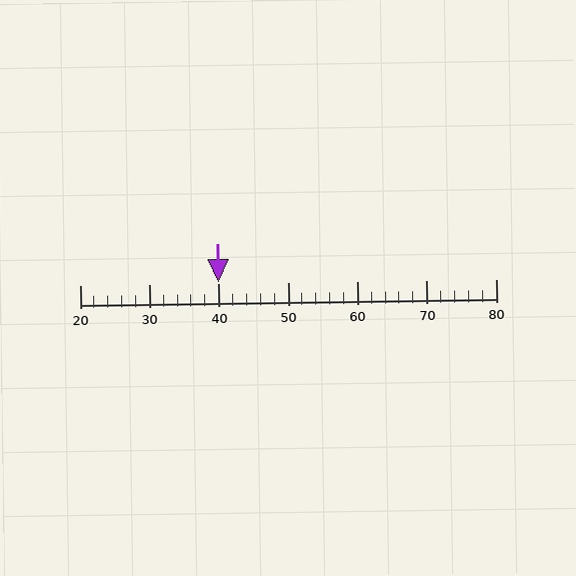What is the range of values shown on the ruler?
The ruler shows values from 20 to 80.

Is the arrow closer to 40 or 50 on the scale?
The arrow is closer to 40.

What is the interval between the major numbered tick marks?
The major tick marks are spaced 10 units apart.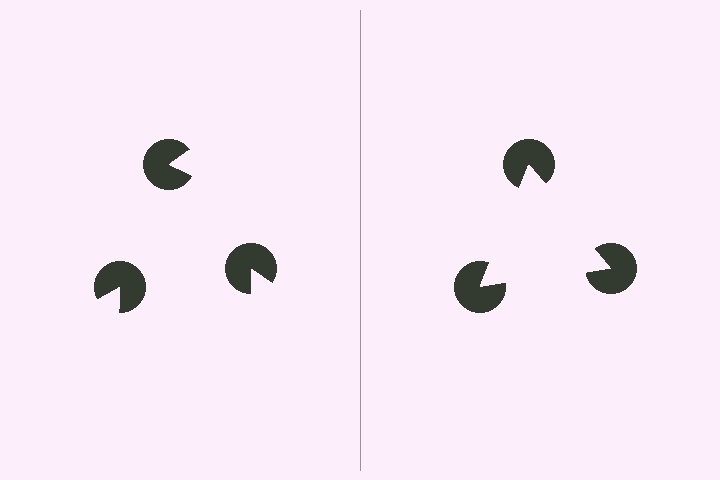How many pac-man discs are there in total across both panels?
6 — 3 on each side.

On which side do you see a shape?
An illusory triangle appears on the right side. On the left side the wedge cuts are rotated, so no coherent shape forms.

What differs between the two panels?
The pac-man discs are positioned identically on both sides; only the wedge orientations differ. On the right they align to a triangle; on the left they are misaligned.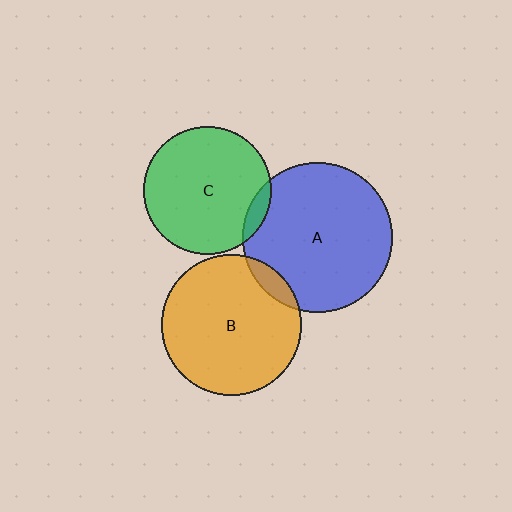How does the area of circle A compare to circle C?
Approximately 1.4 times.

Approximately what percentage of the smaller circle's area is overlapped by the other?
Approximately 5%.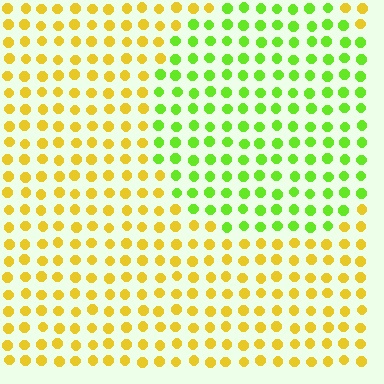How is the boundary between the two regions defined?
The boundary is defined purely by a slight shift in hue (about 51 degrees). Spacing, size, and orientation are identical on both sides.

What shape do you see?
I see a circle.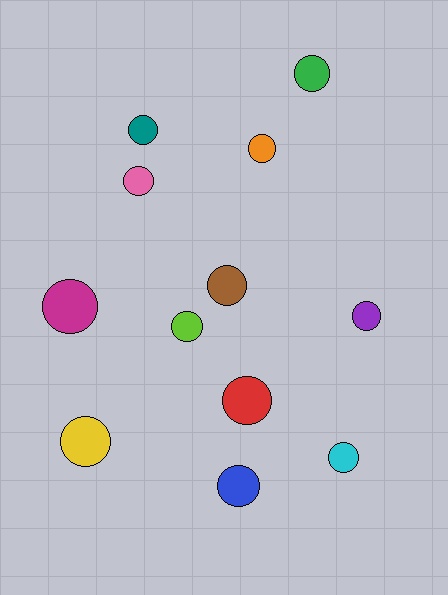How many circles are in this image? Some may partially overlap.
There are 12 circles.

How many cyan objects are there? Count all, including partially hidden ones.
There is 1 cyan object.